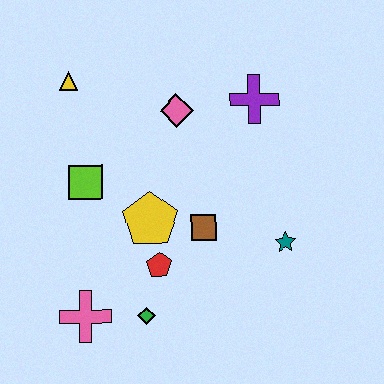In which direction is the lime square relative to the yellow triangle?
The lime square is below the yellow triangle.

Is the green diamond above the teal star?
No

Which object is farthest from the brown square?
The yellow triangle is farthest from the brown square.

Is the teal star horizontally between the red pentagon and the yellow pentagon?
No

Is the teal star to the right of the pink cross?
Yes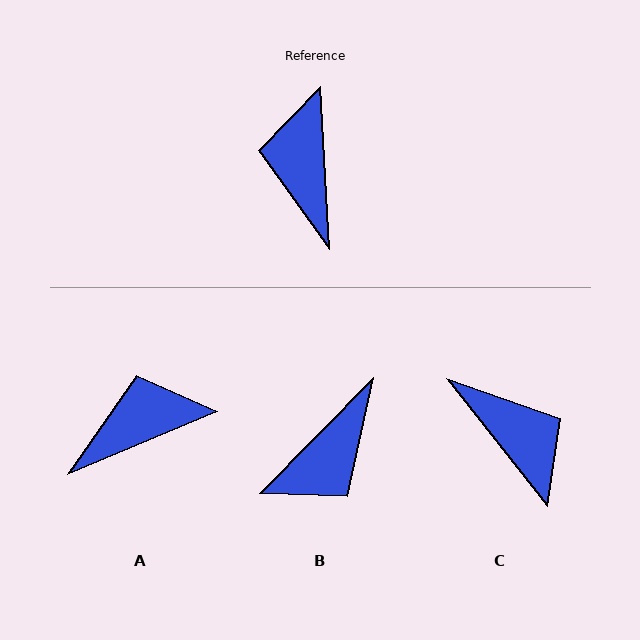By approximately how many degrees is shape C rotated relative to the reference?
Approximately 145 degrees clockwise.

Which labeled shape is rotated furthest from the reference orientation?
C, about 145 degrees away.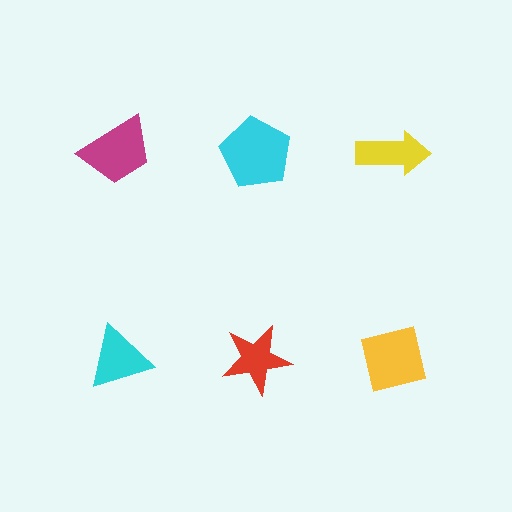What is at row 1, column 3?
A yellow arrow.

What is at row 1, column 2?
A cyan pentagon.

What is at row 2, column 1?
A cyan triangle.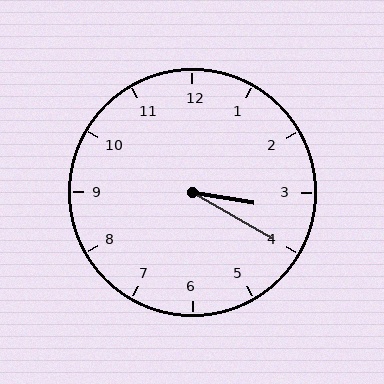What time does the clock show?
3:20.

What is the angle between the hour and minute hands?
Approximately 20 degrees.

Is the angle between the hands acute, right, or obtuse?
It is acute.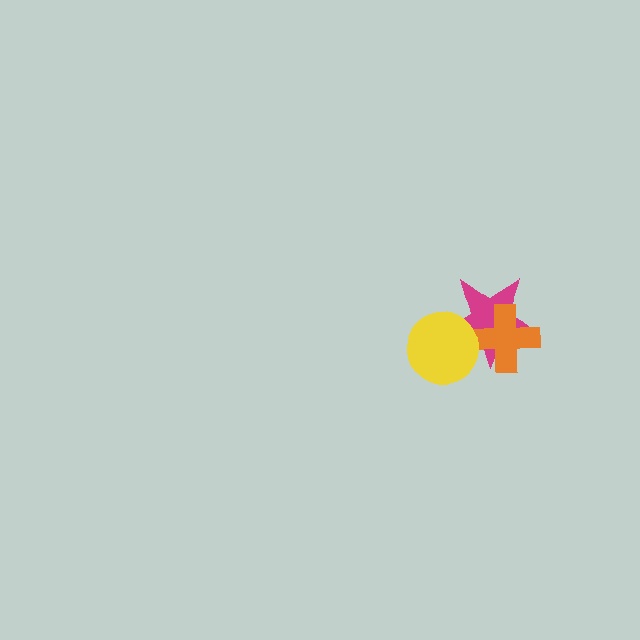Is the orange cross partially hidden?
No, no other shape covers it.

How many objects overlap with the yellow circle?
1 object overlaps with the yellow circle.